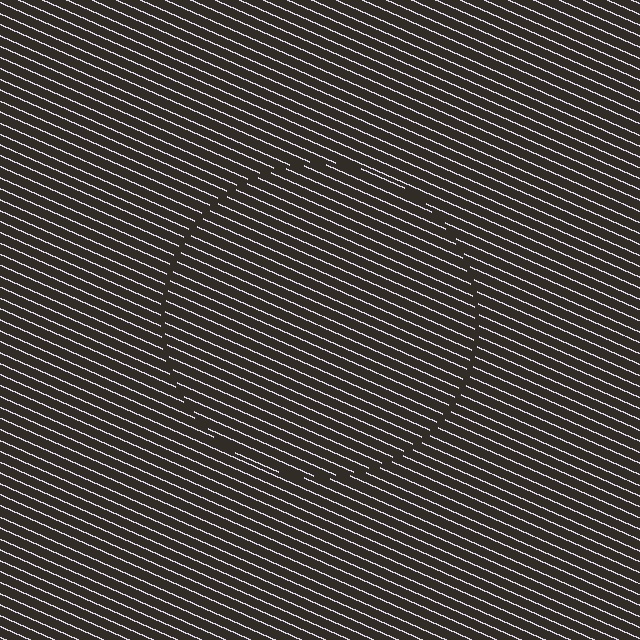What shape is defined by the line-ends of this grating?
An illusory circle. The interior of the shape contains the same grating, shifted by half a period — the contour is defined by the phase discontinuity where line-ends from the inner and outer gratings abut.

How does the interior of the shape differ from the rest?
The interior of the shape contains the same grating, shifted by half a period — the contour is defined by the phase discontinuity where line-ends from the inner and outer gratings abut.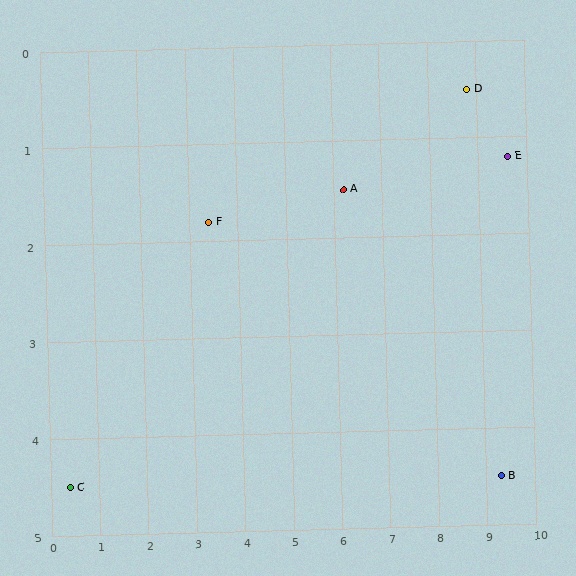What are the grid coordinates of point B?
Point B is at approximately (9.3, 4.5).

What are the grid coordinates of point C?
Point C is at approximately (0.4, 4.5).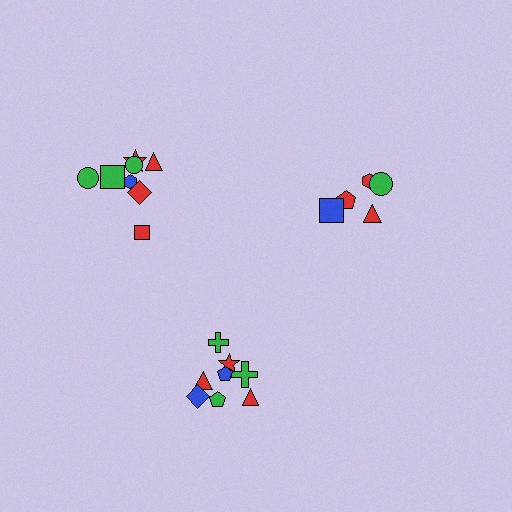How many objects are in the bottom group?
There are 8 objects.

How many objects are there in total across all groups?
There are 21 objects.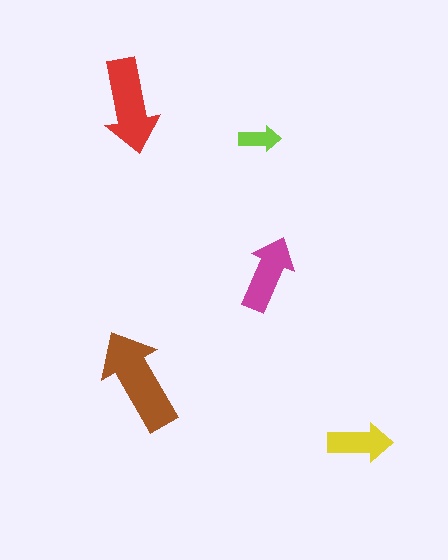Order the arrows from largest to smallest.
the brown one, the red one, the magenta one, the yellow one, the lime one.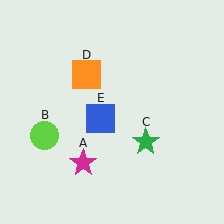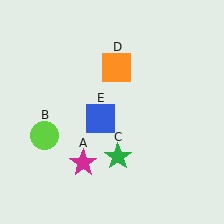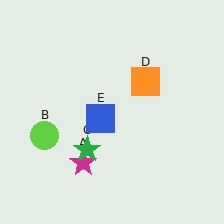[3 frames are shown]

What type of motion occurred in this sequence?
The green star (object C), orange square (object D) rotated clockwise around the center of the scene.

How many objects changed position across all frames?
2 objects changed position: green star (object C), orange square (object D).